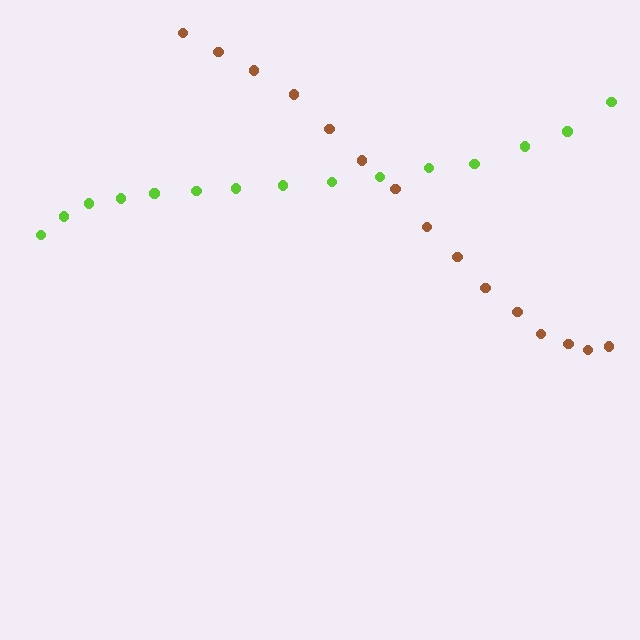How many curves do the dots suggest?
There are 2 distinct paths.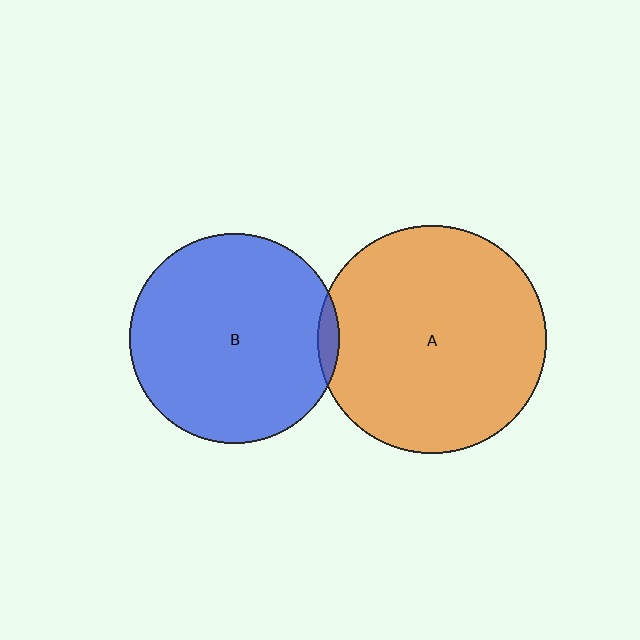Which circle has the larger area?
Circle A (orange).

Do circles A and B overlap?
Yes.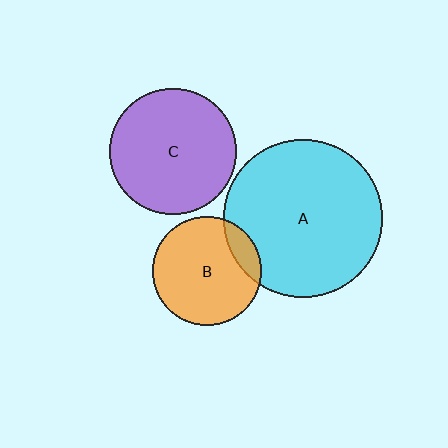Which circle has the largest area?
Circle A (cyan).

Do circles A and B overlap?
Yes.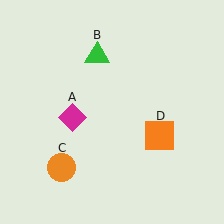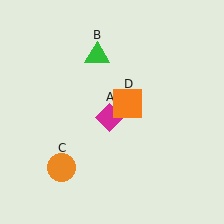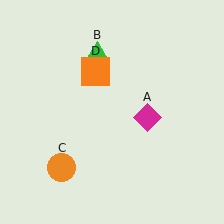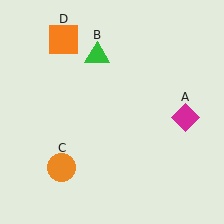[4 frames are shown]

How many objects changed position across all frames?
2 objects changed position: magenta diamond (object A), orange square (object D).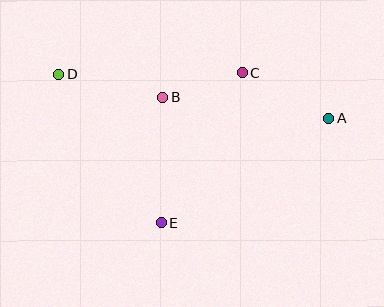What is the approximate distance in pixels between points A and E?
The distance between A and E is approximately 198 pixels.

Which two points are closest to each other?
Points B and C are closest to each other.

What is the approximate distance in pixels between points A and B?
The distance between A and B is approximately 167 pixels.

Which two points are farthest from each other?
Points A and D are farthest from each other.